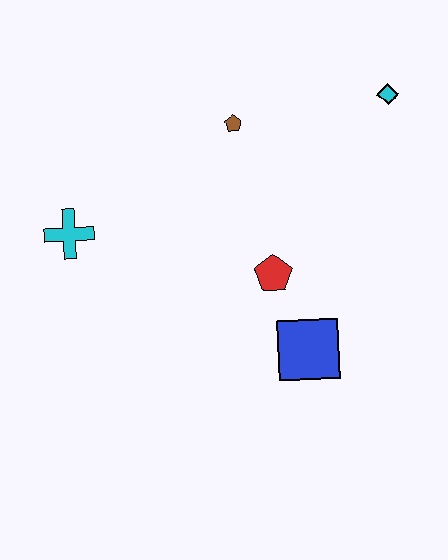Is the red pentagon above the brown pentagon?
No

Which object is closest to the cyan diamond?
The brown pentagon is closest to the cyan diamond.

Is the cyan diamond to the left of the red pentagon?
No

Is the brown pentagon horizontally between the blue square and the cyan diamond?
No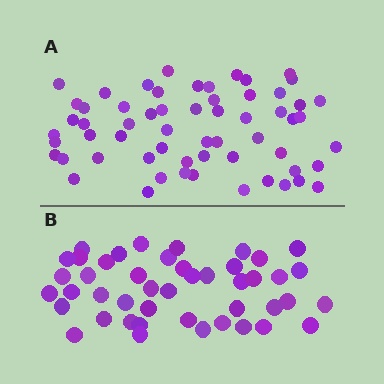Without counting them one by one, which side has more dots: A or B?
Region A (the top region) has more dots.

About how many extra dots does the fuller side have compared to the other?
Region A has approximately 15 more dots than region B.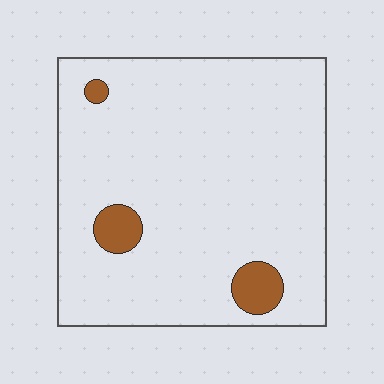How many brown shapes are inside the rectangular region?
3.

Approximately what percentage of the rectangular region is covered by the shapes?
Approximately 5%.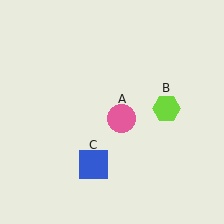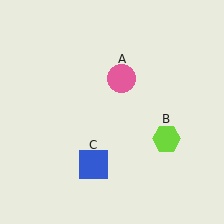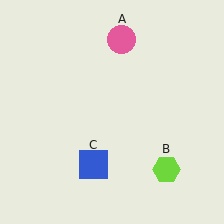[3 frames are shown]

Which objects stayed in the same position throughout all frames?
Blue square (object C) remained stationary.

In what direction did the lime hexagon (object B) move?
The lime hexagon (object B) moved down.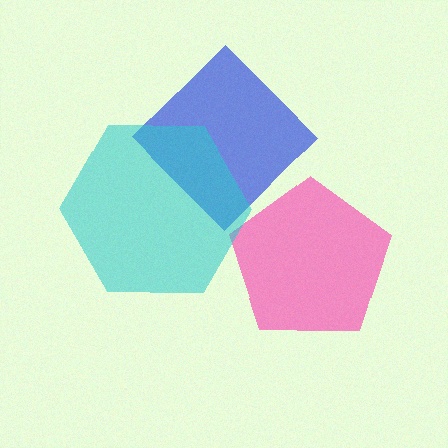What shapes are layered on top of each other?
The layered shapes are: a blue diamond, a pink pentagon, a cyan hexagon.